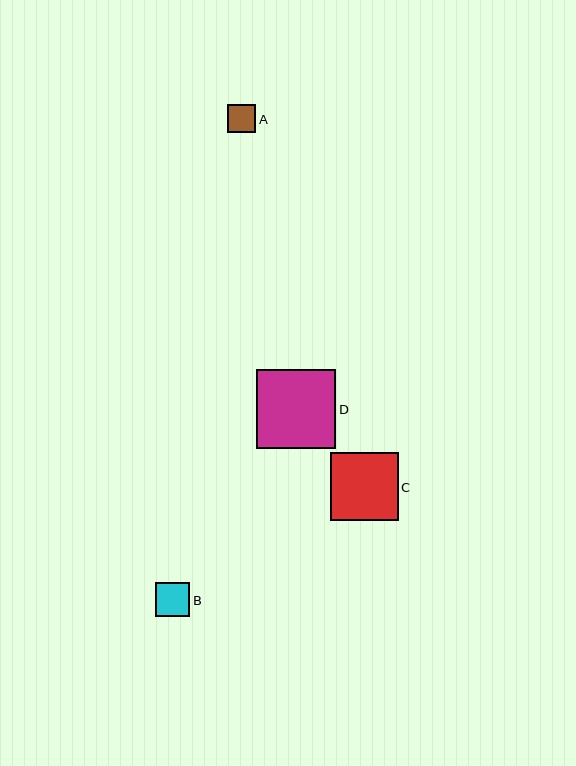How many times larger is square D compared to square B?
Square D is approximately 2.3 times the size of square B.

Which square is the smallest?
Square A is the smallest with a size of approximately 28 pixels.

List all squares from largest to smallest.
From largest to smallest: D, C, B, A.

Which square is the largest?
Square D is the largest with a size of approximately 79 pixels.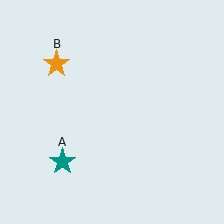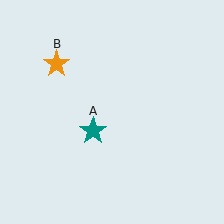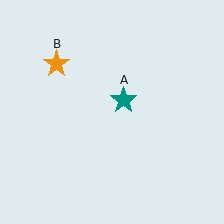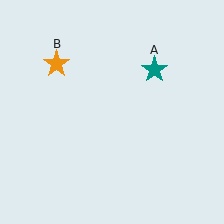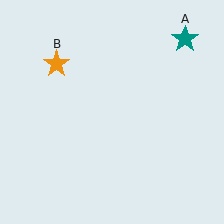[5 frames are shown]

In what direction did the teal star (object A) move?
The teal star (object A) moved up and to the right.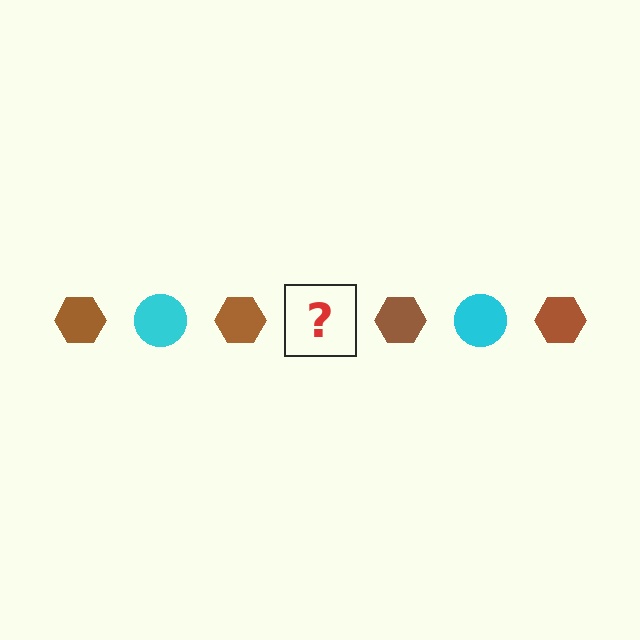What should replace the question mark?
The question mark should be replaced with a cyan circle.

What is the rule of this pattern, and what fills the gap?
The rule is that the pattern alternates between brown hexagon and cyan circle. The gap should be filled with a cyan circle.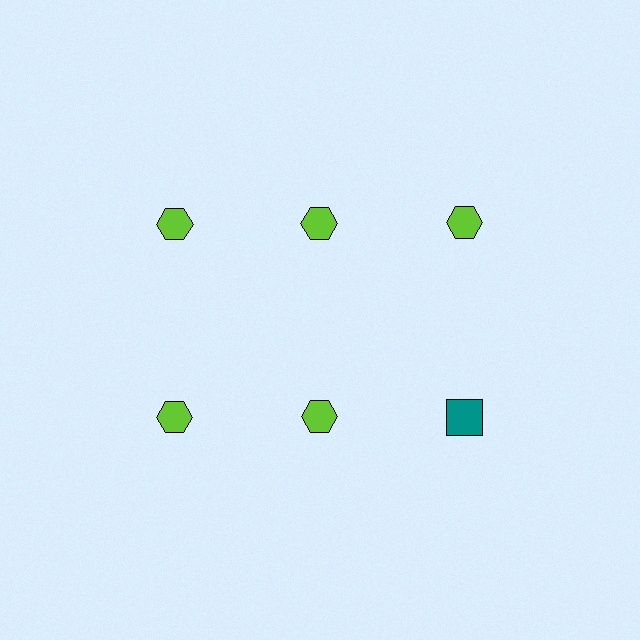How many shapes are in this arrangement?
There are 6 shapes arranged in a grid pattern.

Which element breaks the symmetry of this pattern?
The teal square in the second row, center column breaks the symmetry. All other shapes are lime hexagons.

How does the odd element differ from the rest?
It differs in both color (teal instead of lime) and shape (square instead of hexagon).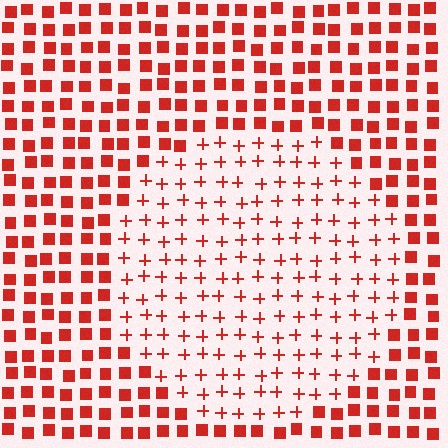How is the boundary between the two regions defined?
The boundary is defined by a change in element shape: plus signs inside vs. squares outside. All elements share the same color and spacing.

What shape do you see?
I see a circle.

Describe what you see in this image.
The image is filled with small red elements arranged in a uniform grid. A circle-shaped region contains plus signs, while the surrounding area contains squares. The boundary is defined purely by the change in element shape.